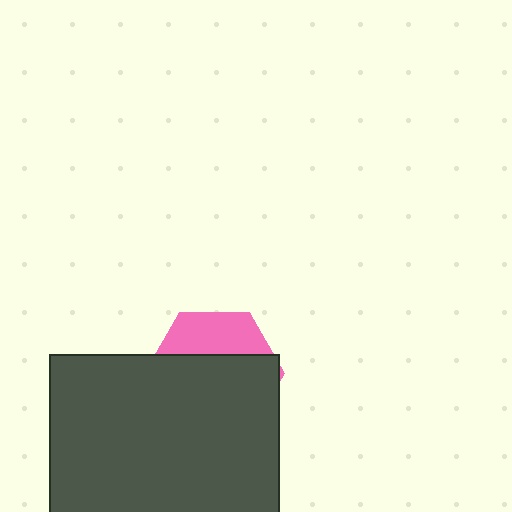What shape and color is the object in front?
The object in front is a dark gray rectangle.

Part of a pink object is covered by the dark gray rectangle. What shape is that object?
It is a hexagon.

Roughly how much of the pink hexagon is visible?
A small part of it is visible (roughly 31%).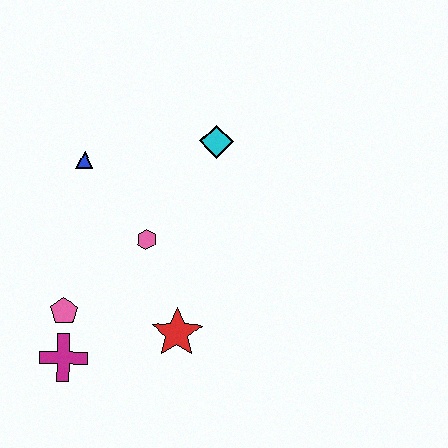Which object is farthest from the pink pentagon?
The cyan diamond is farthest from the pink pentagon.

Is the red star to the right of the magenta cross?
Yes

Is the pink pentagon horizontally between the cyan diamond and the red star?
No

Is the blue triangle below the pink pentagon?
No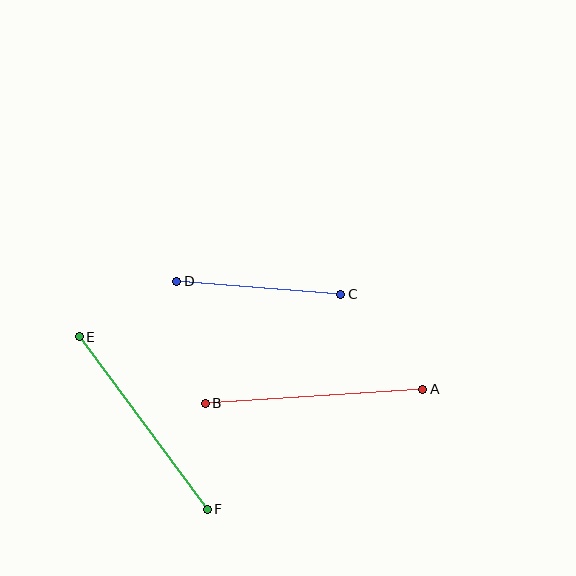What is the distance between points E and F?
The distance is approximately 215 pixels.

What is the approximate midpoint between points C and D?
The midpoint is at approximately (259, 288) pixels.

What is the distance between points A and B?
The distance is approximately 218 pixels.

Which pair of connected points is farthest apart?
Points A and B are farthest apart.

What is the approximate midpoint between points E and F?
The midpoint is at approximately (143, 423) pixels.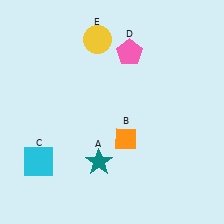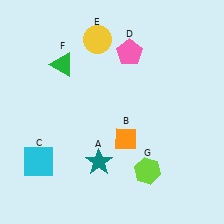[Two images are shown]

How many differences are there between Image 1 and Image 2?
There are 2 differences between the two images.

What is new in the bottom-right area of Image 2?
A lime hexagon (G) was added in the bottom-right area of Image 2.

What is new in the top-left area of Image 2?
A green triangle (F) was added in the top-left area of Image 2.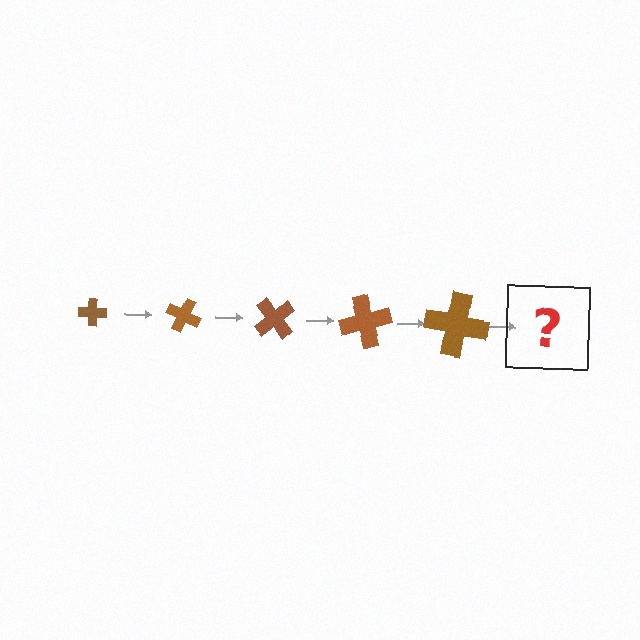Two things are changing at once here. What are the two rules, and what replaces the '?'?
The two rules are that the cross grows larger each step and it rotates 25 degrees each step. The '?' should be a cross, larger than the previous one and rotated 125 degrees from the start.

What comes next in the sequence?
The next element should be a cross, larger than the previous one and rotated 125 degrees from the start.